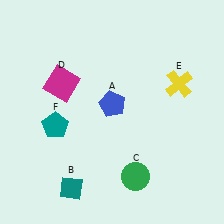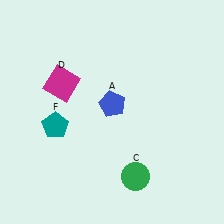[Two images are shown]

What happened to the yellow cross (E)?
The yellow cross (E) was removed in Image 2. It was in the top-right area of Image 1.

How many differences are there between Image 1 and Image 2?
There are 2 differences between the two images.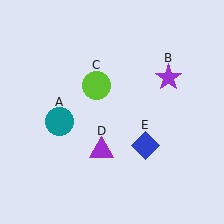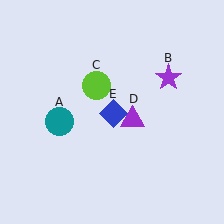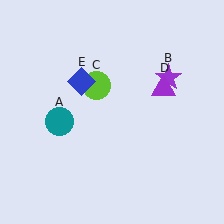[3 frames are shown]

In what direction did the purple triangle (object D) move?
The purple triangle (object D) moved up and to the right.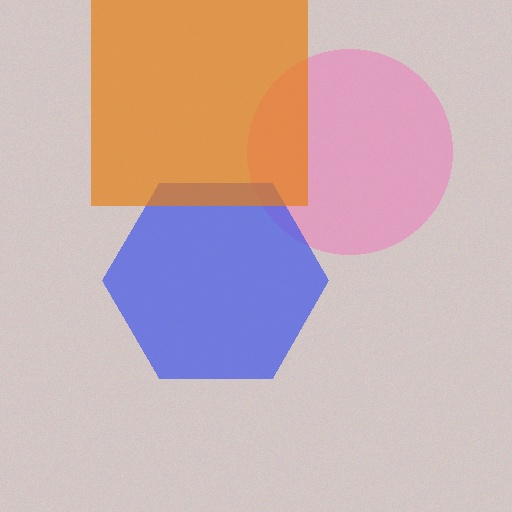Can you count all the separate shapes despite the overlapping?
Yes, there are 3 separate shapes.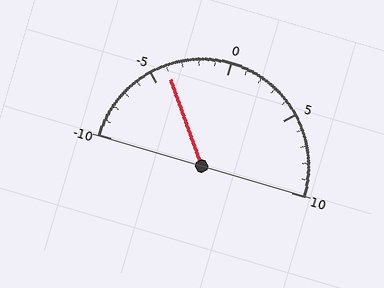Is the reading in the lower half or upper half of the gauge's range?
The reading is in the lower half of the range (-10 to 10).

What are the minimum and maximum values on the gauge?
The gauge ranges from -10 to 10.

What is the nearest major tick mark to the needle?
The nearest major tick mark is -5.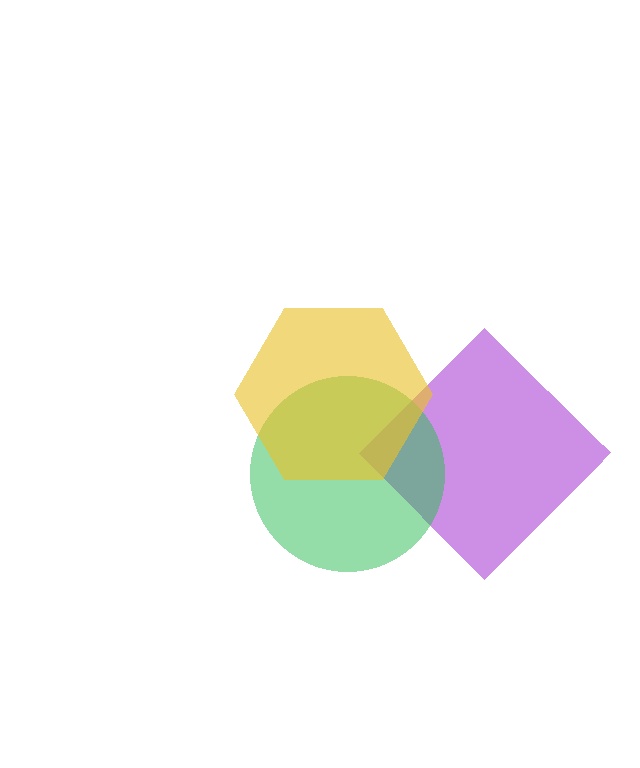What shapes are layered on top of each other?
The layered shapes are: a purple diamond, a green circle, a yellow hexagon.